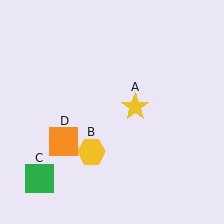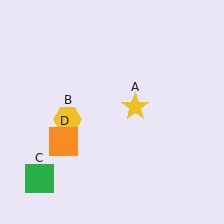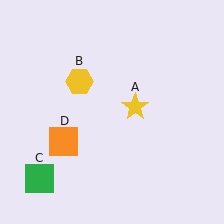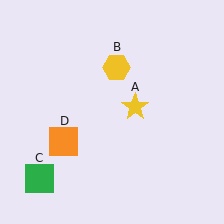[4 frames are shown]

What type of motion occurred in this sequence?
The yellow hexagon (object B) rotated clockwise around the center of the scene.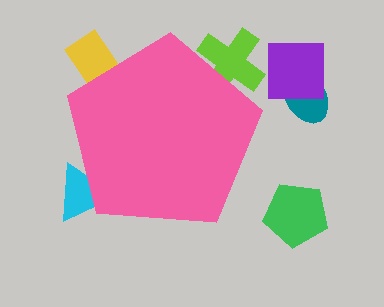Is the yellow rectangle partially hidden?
Yes, the yellow rectangle is partially hidden behind the pink pentagon.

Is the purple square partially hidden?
No, the purple square is fully visible.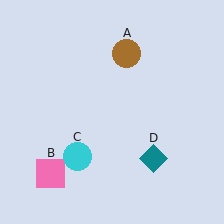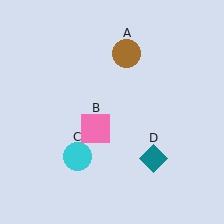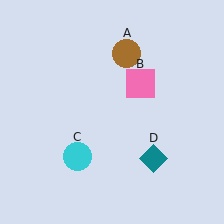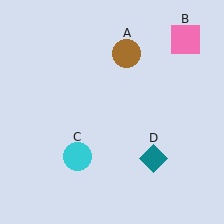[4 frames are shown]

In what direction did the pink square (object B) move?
The pink square (object B) moved up and to the right.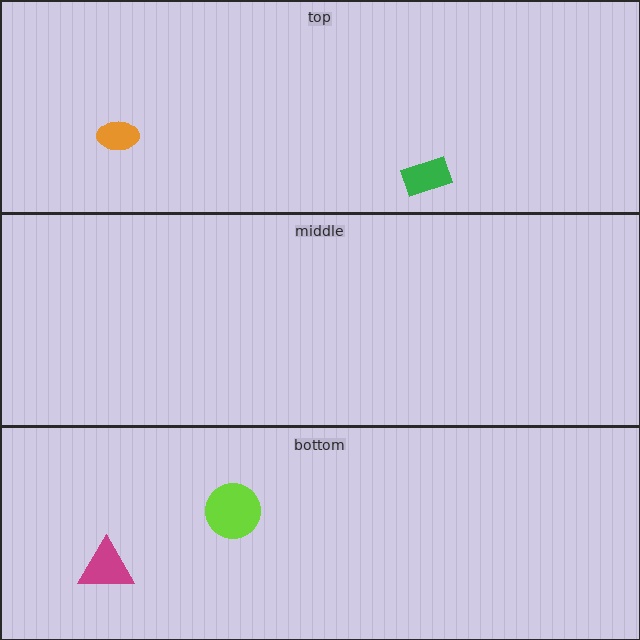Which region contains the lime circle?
The bottom region.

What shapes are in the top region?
The orange ellipse, the green rectangle.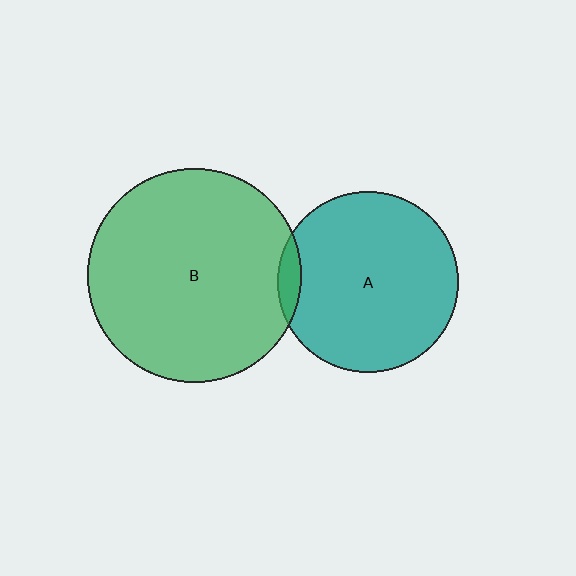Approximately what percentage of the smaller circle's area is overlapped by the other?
Approximately 5%.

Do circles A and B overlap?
Yes.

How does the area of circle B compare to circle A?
Approximately 1.4 times.